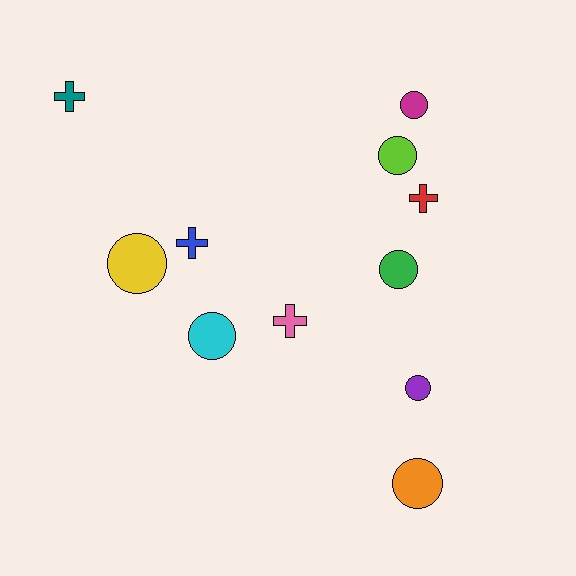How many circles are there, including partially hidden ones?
There are 7 circles.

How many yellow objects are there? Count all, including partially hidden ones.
There is 1 yellow object.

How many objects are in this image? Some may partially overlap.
There are 11 objects.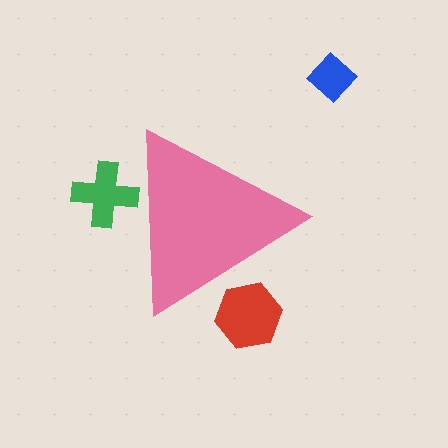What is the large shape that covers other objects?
A pink triangle.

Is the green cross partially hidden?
Yes, the green cross is partially hidden behind the pink triangle.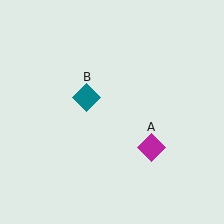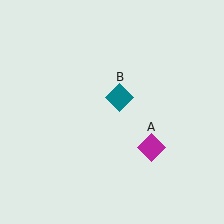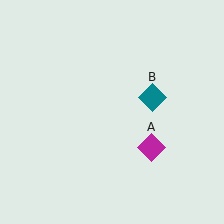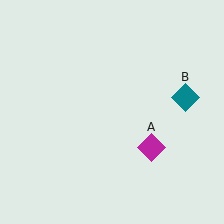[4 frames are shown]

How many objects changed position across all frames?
1 object changed position: teal diamond (object B).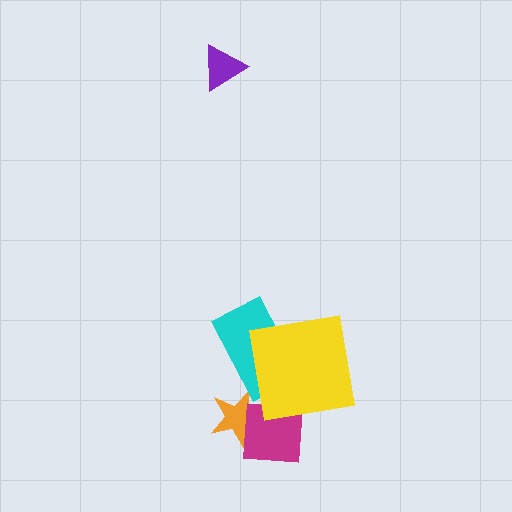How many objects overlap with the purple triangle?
0 objects overlap with the purple triangle.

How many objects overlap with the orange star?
1 object overlaps with the orange star.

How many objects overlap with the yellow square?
2 objects overlap with the yellow square.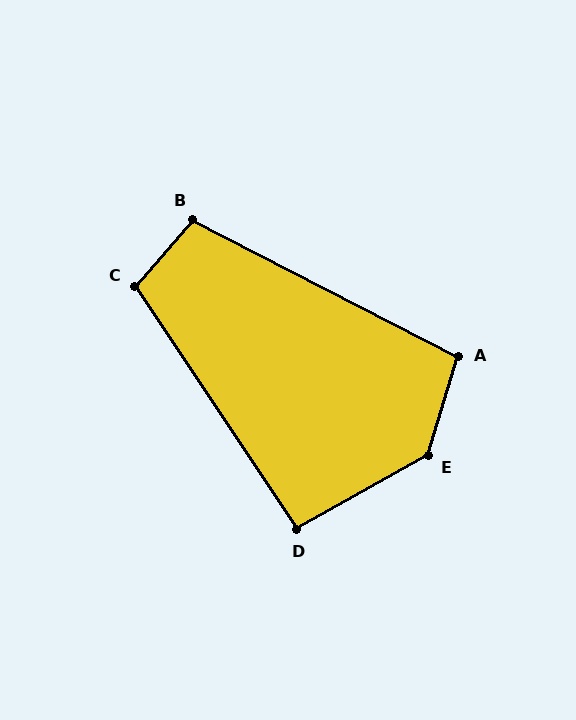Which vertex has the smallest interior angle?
D, at approximately 94 degrees.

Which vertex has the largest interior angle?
E, at approximately 136 degrees.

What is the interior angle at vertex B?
Approximately 103 degrees (obtuse).